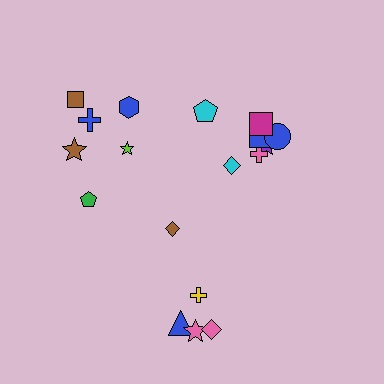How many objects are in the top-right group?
There are 8 objects.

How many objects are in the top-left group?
There are 6 objects.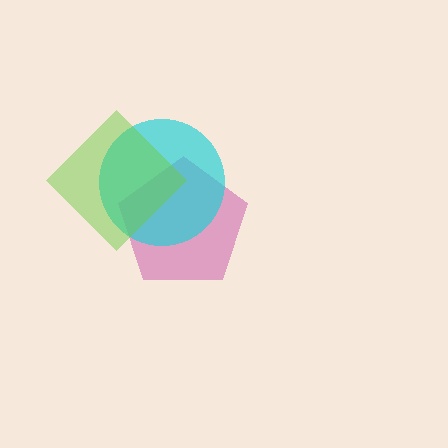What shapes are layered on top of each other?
The layered shapes are: a magenta pentagon, a cyan circle, a lime diamond.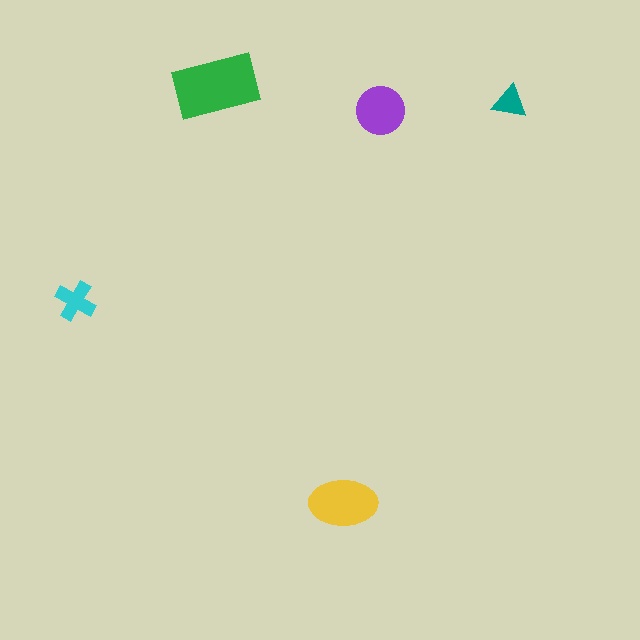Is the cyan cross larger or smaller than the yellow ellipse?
Smaller.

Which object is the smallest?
The teal triangle.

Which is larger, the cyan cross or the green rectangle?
The green rectangle.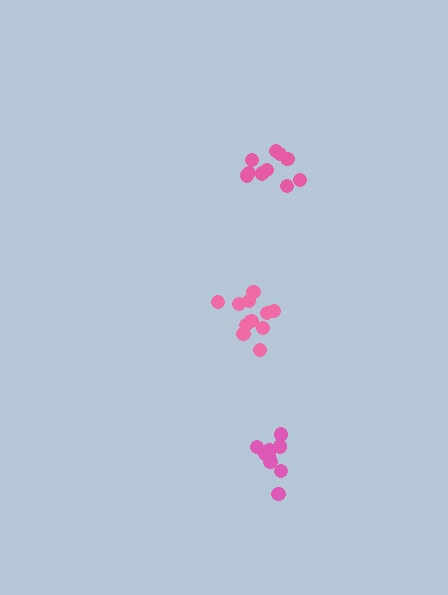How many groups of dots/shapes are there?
There are 3 groups.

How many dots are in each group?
Group 1: 10 dots, Group 2: 9 dots, Group 3: 11 dots (30 total).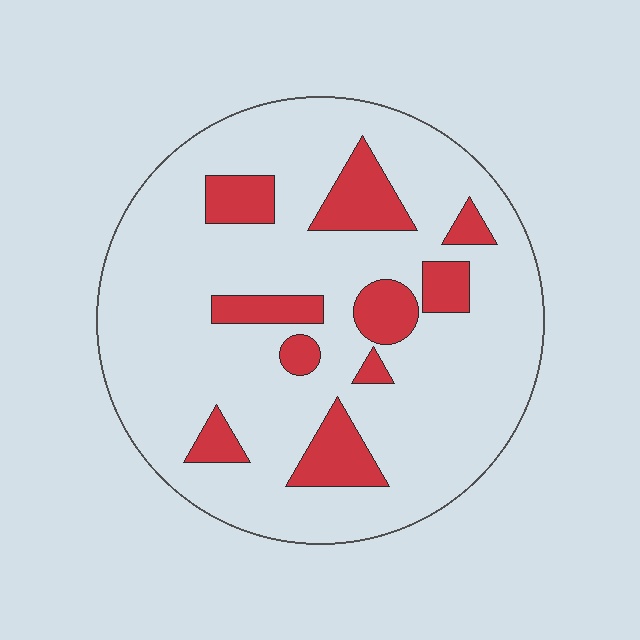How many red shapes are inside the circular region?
10.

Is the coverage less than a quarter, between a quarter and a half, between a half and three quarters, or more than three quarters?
Less than a quarter.